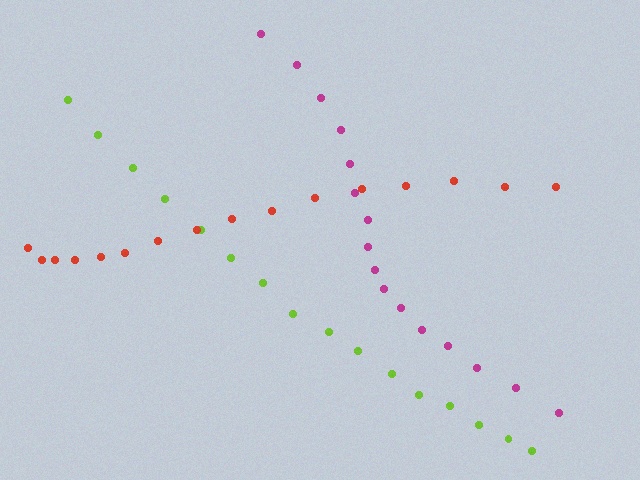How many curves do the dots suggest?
There are 3 distinct paths.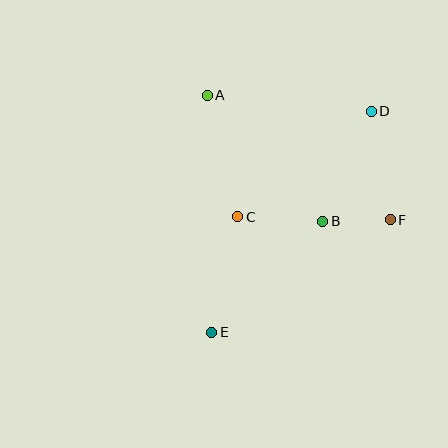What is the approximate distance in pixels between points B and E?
The distance between B and E is approximately 157 pixels.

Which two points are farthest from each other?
Points D and E are farthest from each other.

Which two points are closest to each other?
Points B and F are closest to each other.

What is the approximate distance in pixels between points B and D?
The distance between B and D is approximately 120 pixels.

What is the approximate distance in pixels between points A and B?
The distance between A and B is approximately 171 pixels.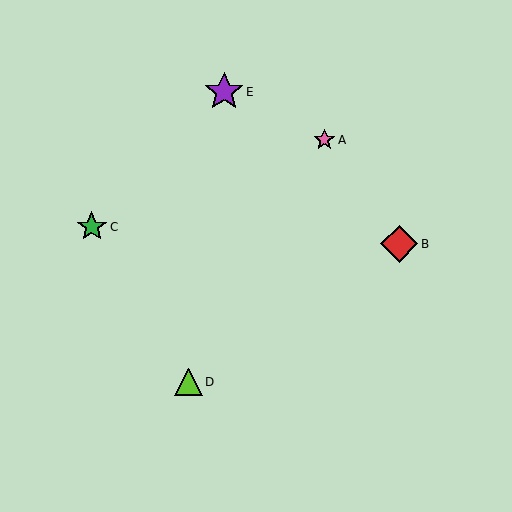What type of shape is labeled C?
Shape C is a green star.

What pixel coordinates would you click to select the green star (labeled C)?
Click at (92, 227) to select the green star C.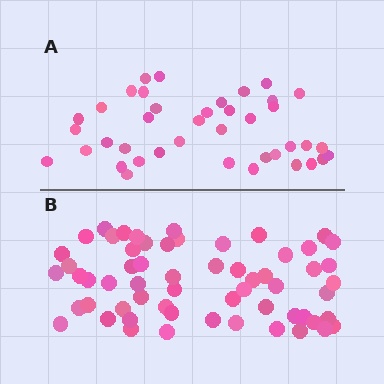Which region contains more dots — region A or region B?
Region B (the bottom region) has more dots.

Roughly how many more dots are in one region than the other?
Region B has approximately 20 more dots than region A.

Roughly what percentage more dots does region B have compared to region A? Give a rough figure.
About 50% more.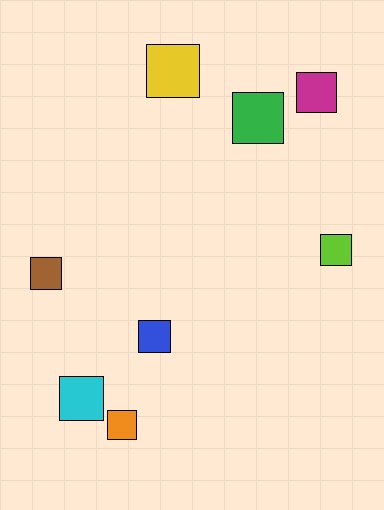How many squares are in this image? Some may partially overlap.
There are 8 squares.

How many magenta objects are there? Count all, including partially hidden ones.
There is 1 magenta object.